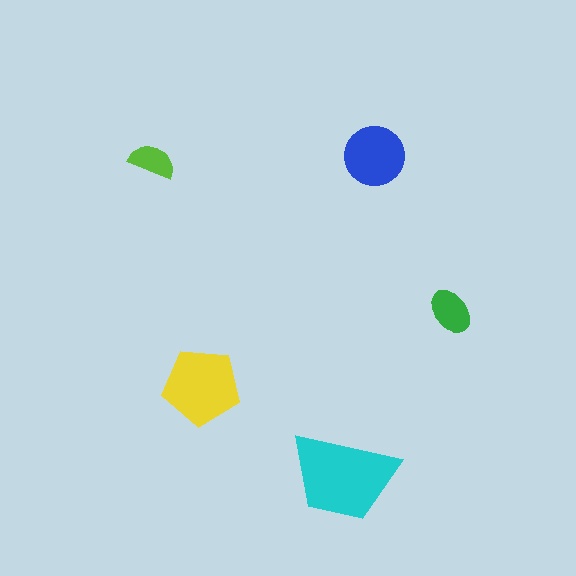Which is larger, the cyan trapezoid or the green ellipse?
The cyan trapezoid.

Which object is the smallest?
The lime semicircle.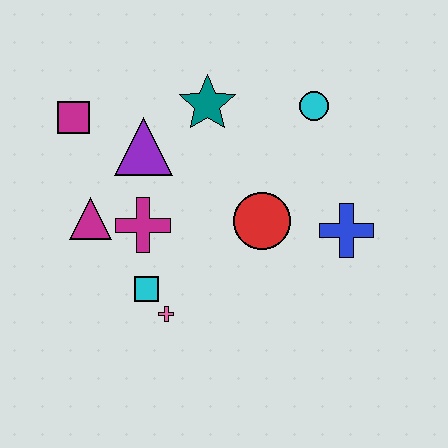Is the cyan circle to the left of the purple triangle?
No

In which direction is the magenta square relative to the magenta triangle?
The magenta square is above the magenta triangle.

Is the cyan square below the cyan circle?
Yes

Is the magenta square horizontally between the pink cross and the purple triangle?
No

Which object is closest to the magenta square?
The purple triangle is closest to the magenta square.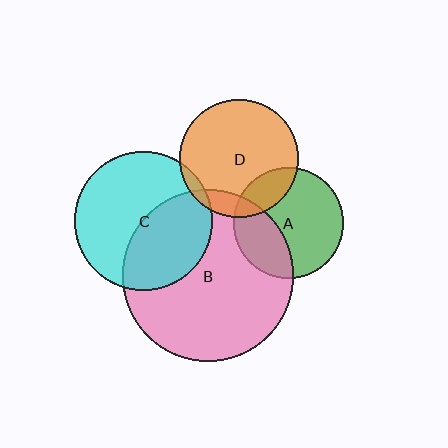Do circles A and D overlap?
Yes.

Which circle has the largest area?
Circle B (pink).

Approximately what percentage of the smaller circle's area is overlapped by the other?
Approximately 20%.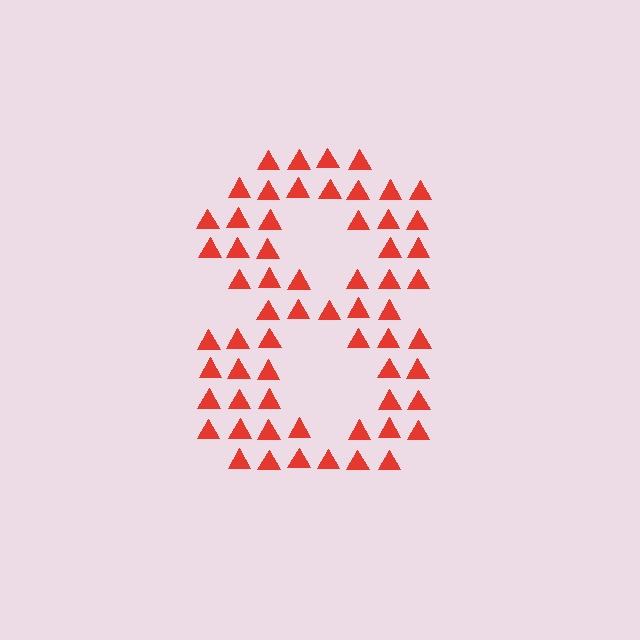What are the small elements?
The small elements are triangles.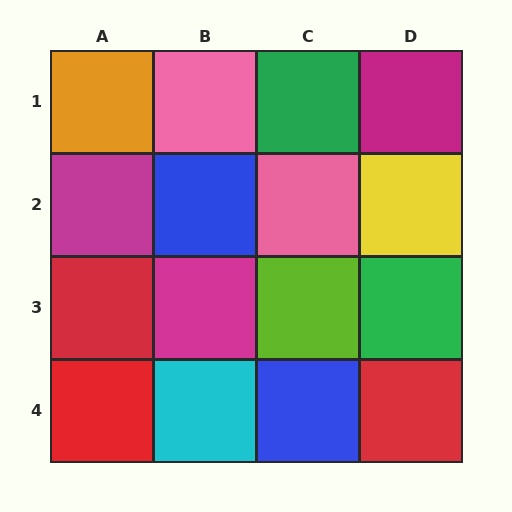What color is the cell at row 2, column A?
Magenta.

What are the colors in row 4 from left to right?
Red, cyan, blue, red.